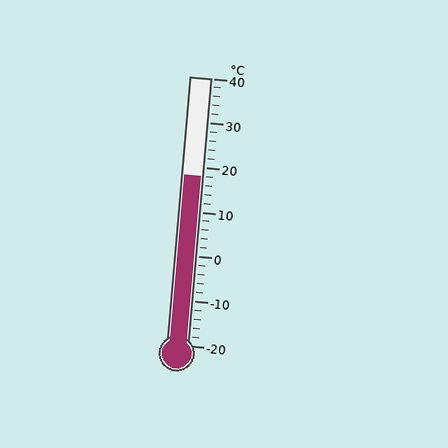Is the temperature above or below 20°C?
The temperature is below 20°C.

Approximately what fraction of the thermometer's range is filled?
The thermometer is filled to approximately 65% of its range.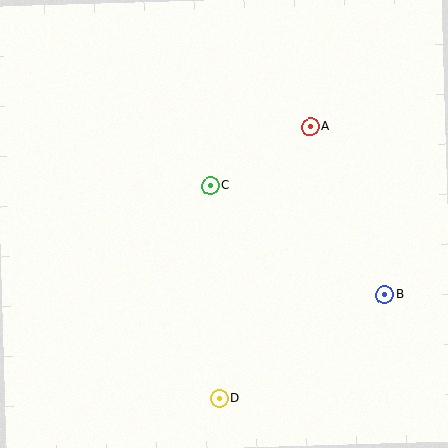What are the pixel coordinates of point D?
Point D is at (219, 398).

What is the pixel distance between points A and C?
The distance between A and C is 116 pixels.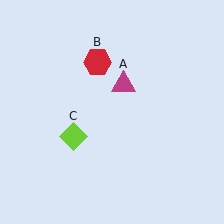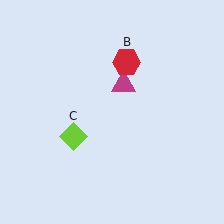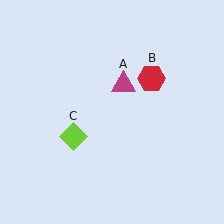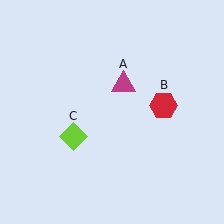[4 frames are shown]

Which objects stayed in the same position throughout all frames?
Magenta triangle (object A) and lime diamond (object C) remained stationary.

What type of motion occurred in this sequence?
The red hexagon (object B) rotated clockwise around the center of the scene.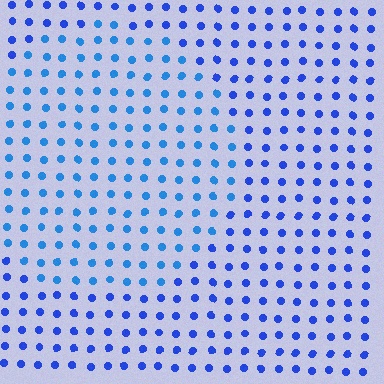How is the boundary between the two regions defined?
The boundary is defined purely by a slight shift in hue (about 22 degrees). Spacing, size, and orientation are identical on both sides.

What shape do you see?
I see a circle.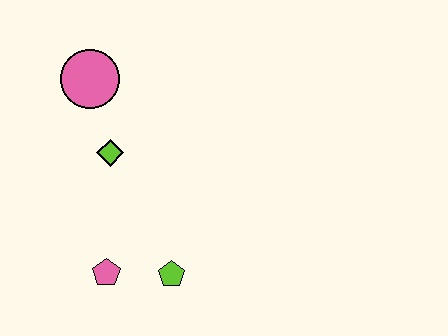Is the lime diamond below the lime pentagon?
No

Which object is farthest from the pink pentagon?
The pink circle is farthest from the pink pentagon.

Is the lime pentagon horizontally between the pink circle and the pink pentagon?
No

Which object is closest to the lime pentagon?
The pink pentagon is closest to the lime pentagon.